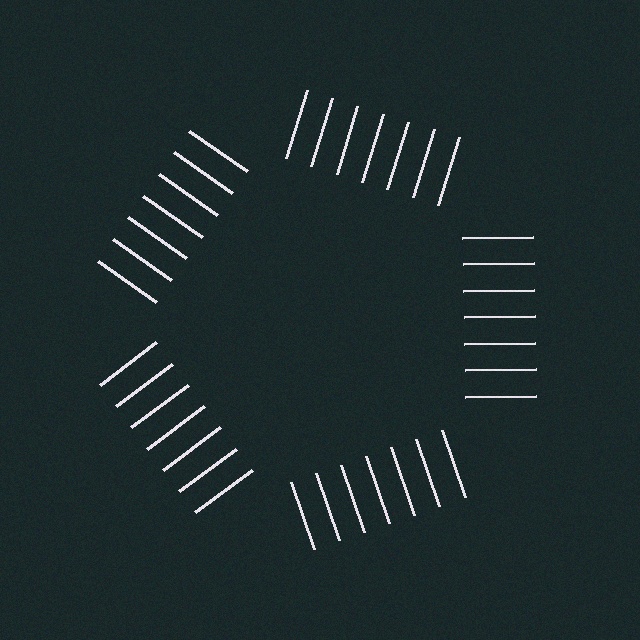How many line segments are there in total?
35 — 7 along each of the 5 edges.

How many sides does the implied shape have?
5 sides — the line-ends trace a pentagon.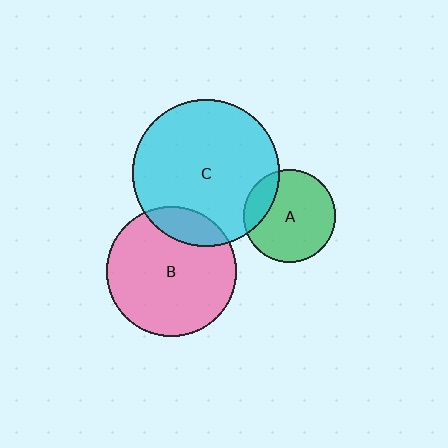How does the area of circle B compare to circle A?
Approximately 2.0 times.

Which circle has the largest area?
Circle C (cyan).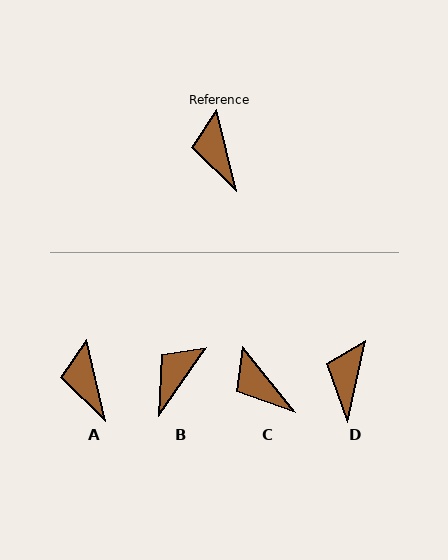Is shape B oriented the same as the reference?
No, it is off by about 48 degrees.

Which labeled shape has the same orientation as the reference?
A.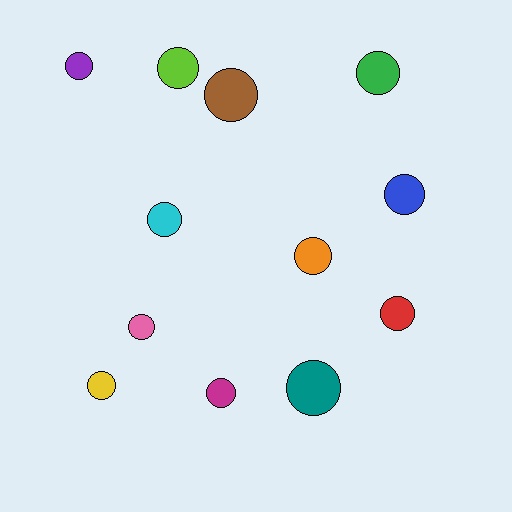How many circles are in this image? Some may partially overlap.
There are 12 circles.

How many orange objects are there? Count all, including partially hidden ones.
There is 1 orange object.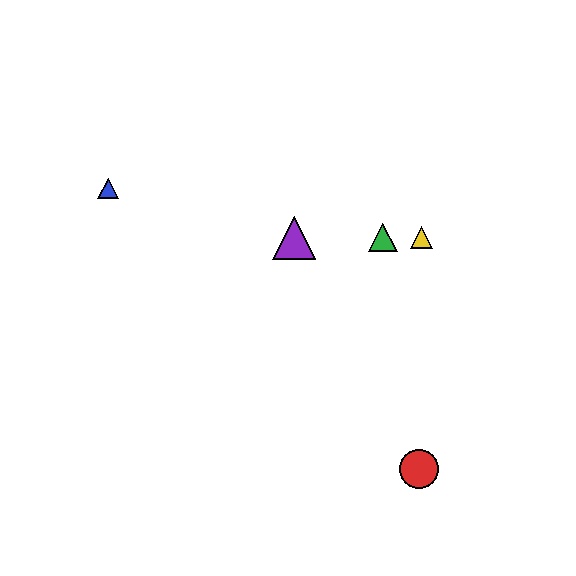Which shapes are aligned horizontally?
The green triangle, the yellow triangle, the purple triangle are aligned horizontally.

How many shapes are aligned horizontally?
3 shapes (the green triangle, the yellow triangle, the purple triangle) are aligned horizontally.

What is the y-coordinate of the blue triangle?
The blue triangle is at y≈188.